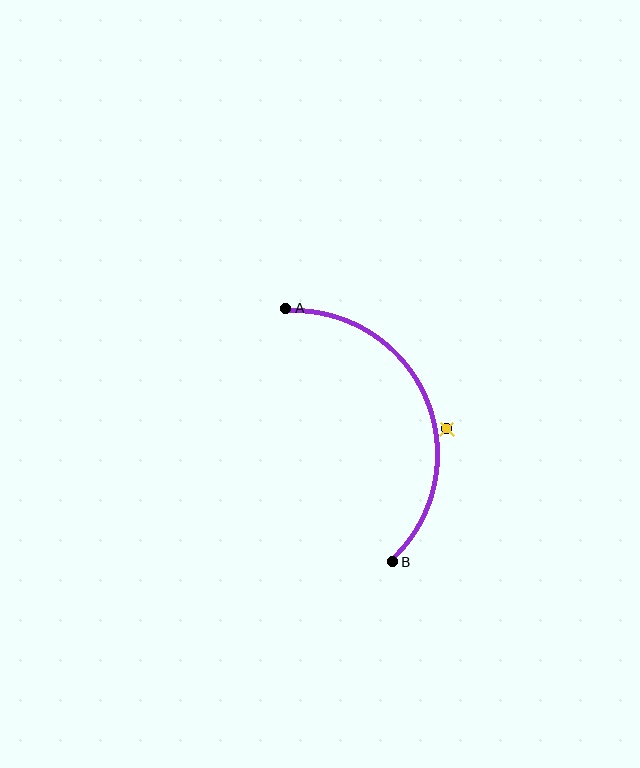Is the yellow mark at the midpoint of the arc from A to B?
No — the yellow mark does not lie on the arc at all. It sits slightly outside the curve.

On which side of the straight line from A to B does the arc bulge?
The arc bulges to the right of the straight line connecting A and B.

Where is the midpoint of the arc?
The arc midpoint is the point on the curve farthest from the straight line joining A and B. It sits to the right of that line.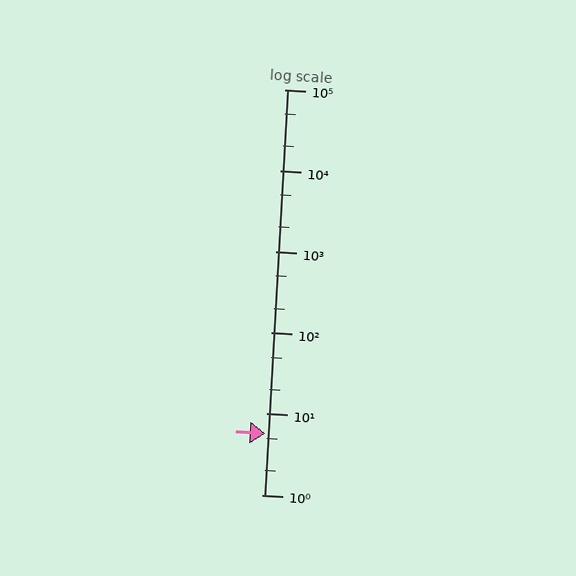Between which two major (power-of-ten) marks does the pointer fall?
The pointer is between 1 and 10.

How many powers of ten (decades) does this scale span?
The scale spans 5 decades, from 1 to 100000.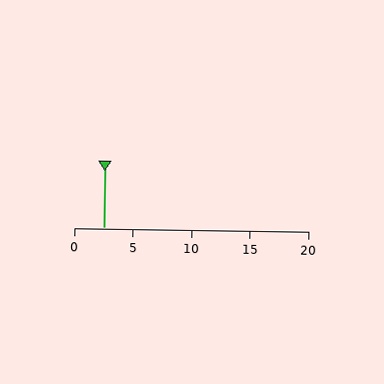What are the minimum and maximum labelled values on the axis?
The axis runs from 0 to 20.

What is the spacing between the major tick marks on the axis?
The major ticks are spaced 5 apart.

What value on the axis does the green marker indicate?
The marker indicates approximately 2.5.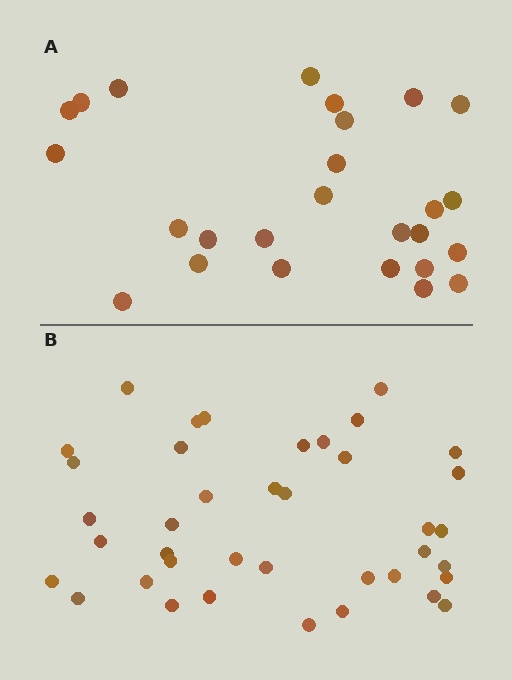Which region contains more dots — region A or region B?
Region B (the bottom region) has more dots.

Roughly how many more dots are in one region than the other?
Region B has approximately 15 more dots than region A.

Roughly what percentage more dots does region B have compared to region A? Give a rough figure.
About 50% more.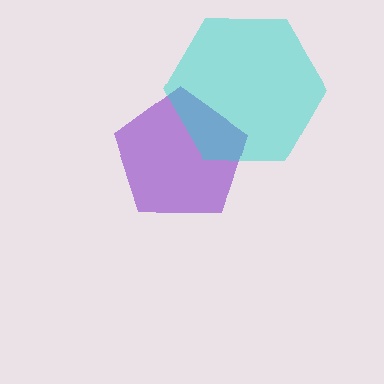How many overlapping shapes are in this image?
There are 2 overlapping shapes in the image.